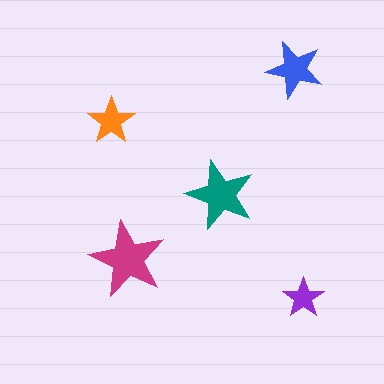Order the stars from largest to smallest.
the magenta one, the teal one, the blue one, the orange one, the purple one.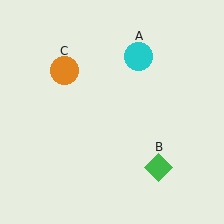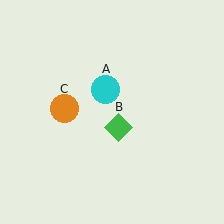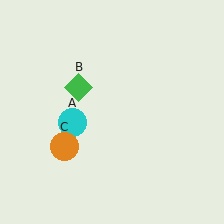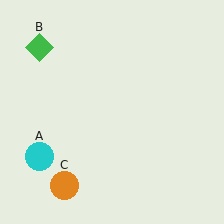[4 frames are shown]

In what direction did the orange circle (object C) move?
The orange circle (object C) moved down.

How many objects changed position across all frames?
3 objects changed position: cyan circle (object A), green diamond (object B), orange circle (object C).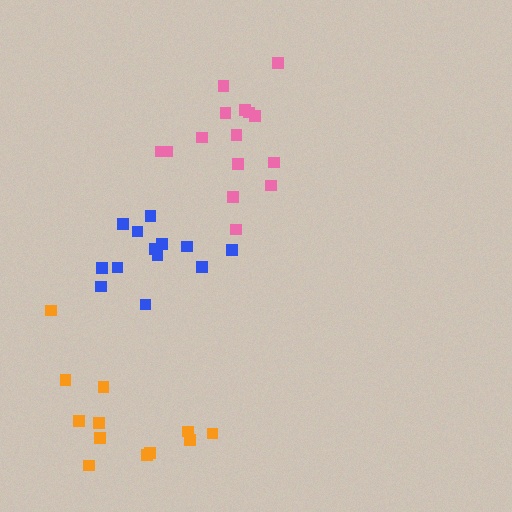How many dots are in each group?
Group 1: 15 dots, Group 2: 12 dots, Group 3: 13 dots (40 total).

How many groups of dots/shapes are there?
There are 3 groups.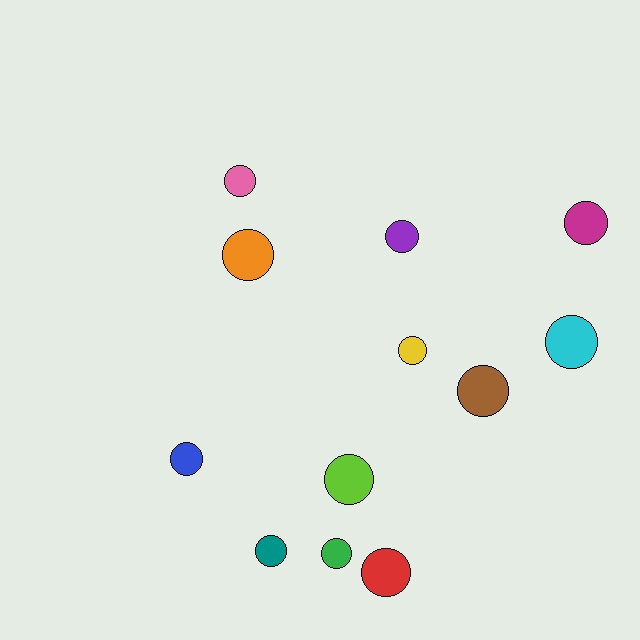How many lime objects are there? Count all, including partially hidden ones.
There is 1 lime object.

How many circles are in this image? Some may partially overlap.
There are 12 circles.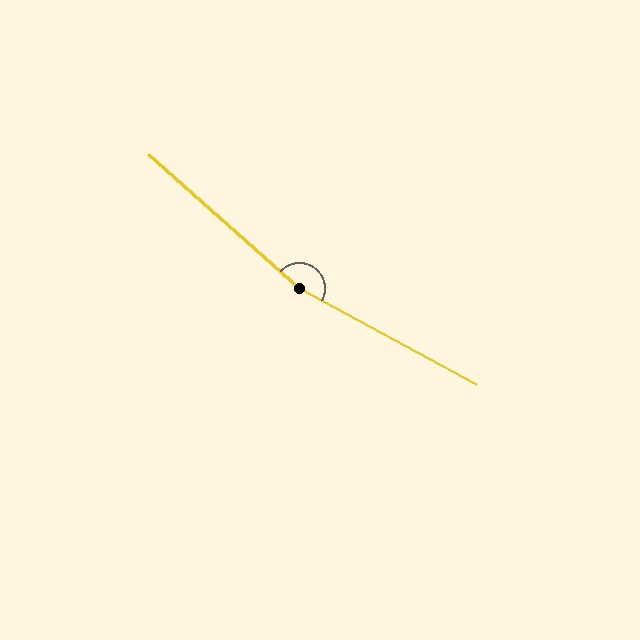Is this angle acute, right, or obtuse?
It is obtuse.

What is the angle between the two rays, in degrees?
Approximately 167 degrees.